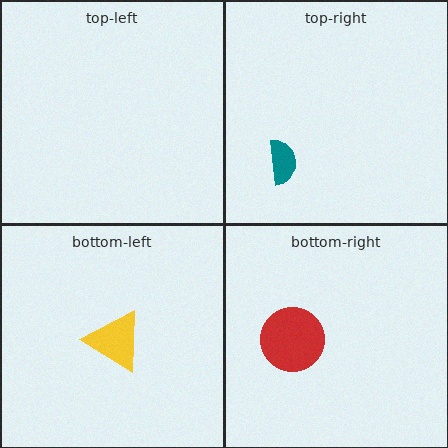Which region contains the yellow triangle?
The bottom-left region.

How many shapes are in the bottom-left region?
1.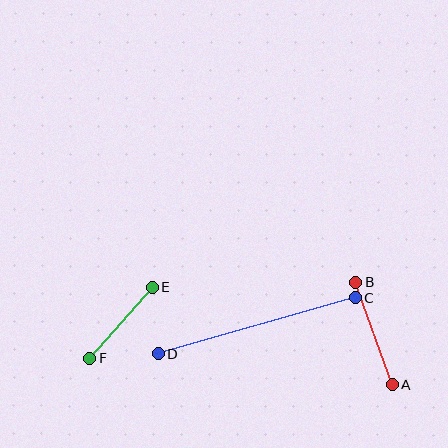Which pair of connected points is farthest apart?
Points C and D are farthest apart.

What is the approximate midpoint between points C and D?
The midpoint is at approximately (256, 326) pixels.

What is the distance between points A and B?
The distance is approximately 108 pixels.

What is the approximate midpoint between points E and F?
The midpoint is at approximately (121, 322) pixels.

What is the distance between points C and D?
The distance is approximately 205 pixels.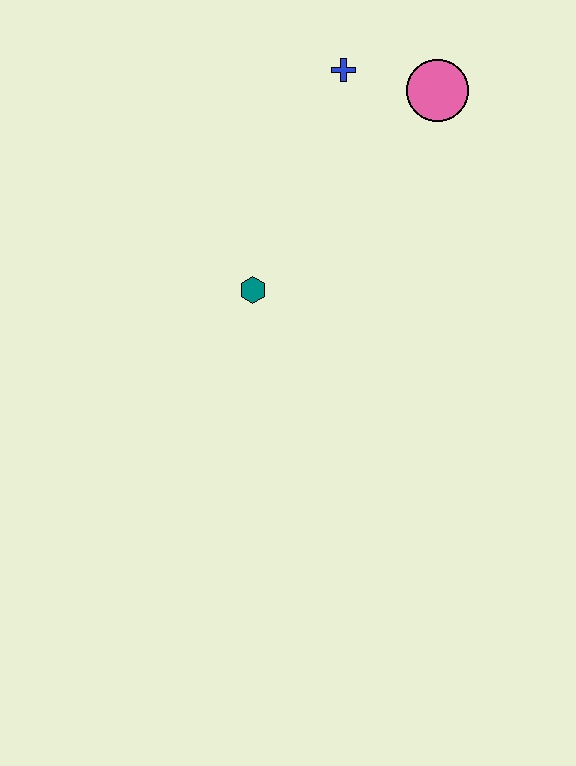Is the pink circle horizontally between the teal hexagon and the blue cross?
No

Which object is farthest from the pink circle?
The teal hexagon is farthest from the pink circle.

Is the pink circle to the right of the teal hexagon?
Yes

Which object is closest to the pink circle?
The blue cross is closest to the pink circle.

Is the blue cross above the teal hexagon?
Yes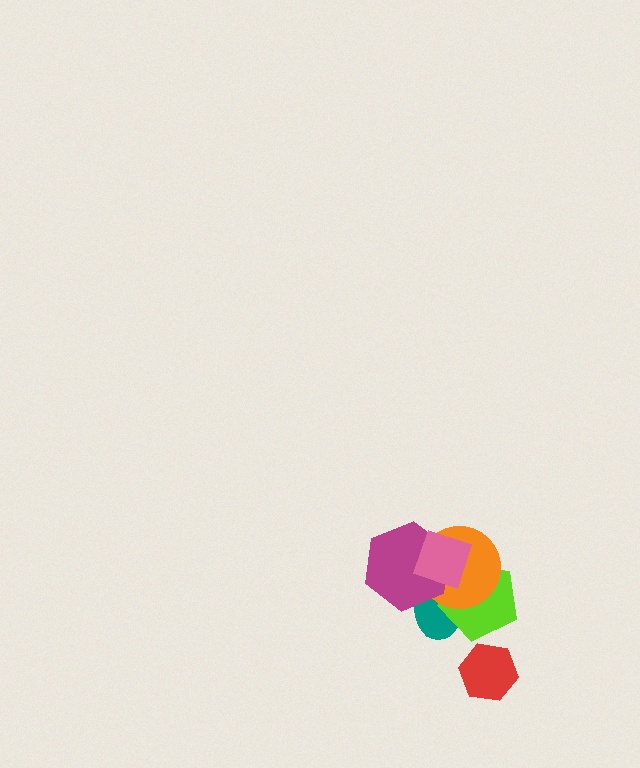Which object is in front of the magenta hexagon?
The pink diamond is in front of the magenta hexagon.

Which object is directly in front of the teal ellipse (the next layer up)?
The lime pentagon is directly in front of the teal ellipse.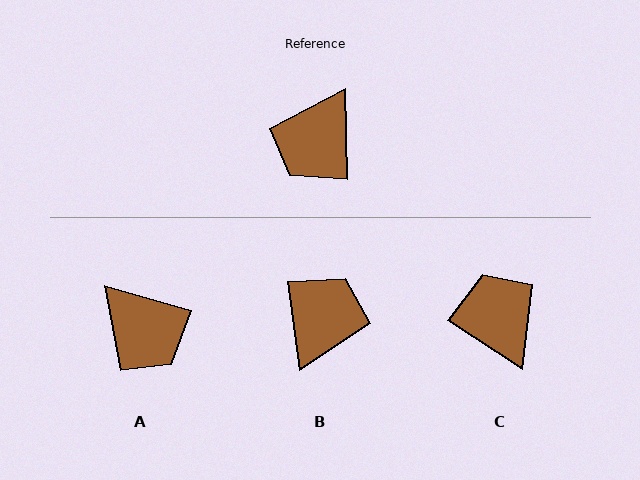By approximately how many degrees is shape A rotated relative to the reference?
Approximately 73 degrees counter-clockwise.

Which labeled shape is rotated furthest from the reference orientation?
B, about 173 degrees away.